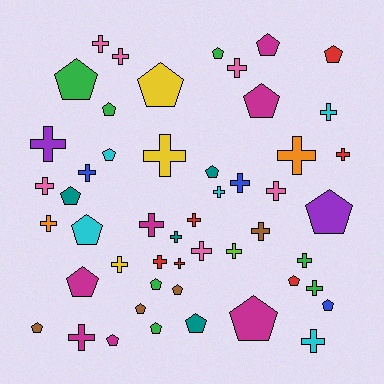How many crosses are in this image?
There are 27 crosses.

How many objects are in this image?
There are 50 objects.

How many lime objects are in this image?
There is 1 lime object.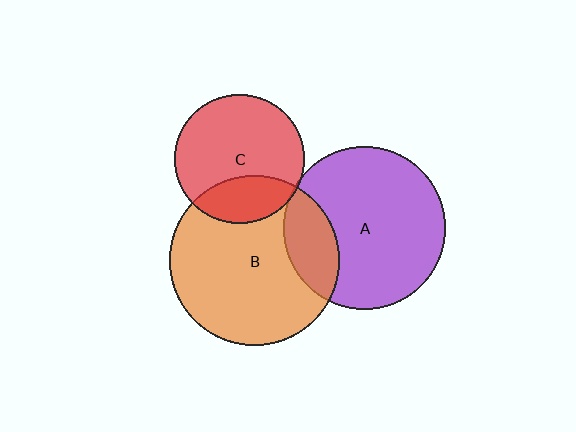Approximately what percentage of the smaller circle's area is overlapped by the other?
Approximately 25%.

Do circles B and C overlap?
Yes.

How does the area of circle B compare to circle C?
Approximately 1.7 times.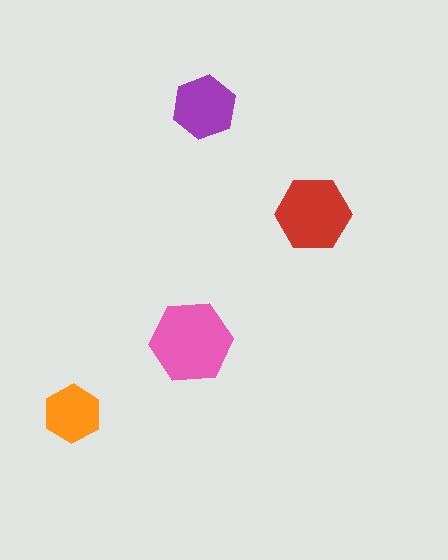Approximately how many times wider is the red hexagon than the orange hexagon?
About 1.5 times wider.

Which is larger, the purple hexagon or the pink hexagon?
The pink one.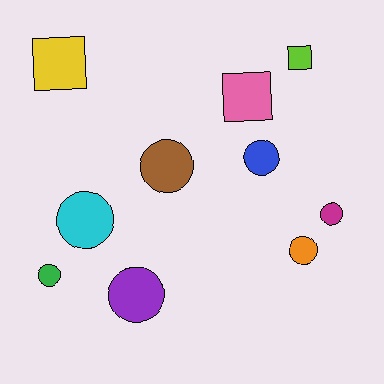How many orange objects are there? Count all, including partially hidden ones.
There is 1 orange object.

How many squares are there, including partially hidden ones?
There are 3 squares.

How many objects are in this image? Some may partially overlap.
There are 10 objects.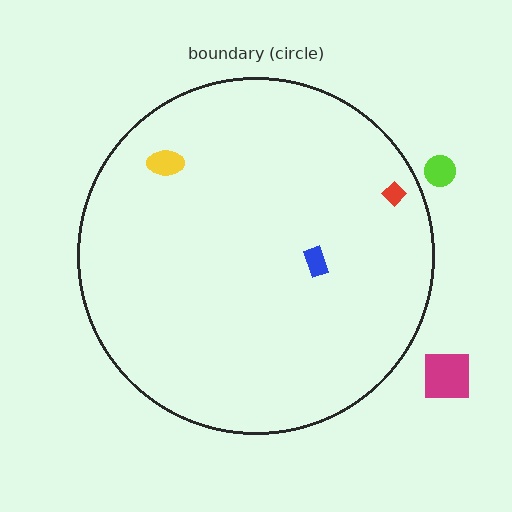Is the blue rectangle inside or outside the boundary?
Inside.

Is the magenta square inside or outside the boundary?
Outside.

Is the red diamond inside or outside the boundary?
Inside.